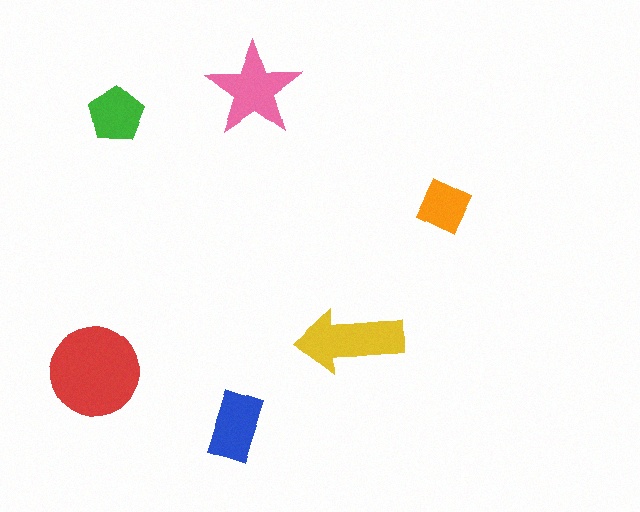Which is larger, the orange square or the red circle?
The red circle.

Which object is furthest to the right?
The orange square is rightmost.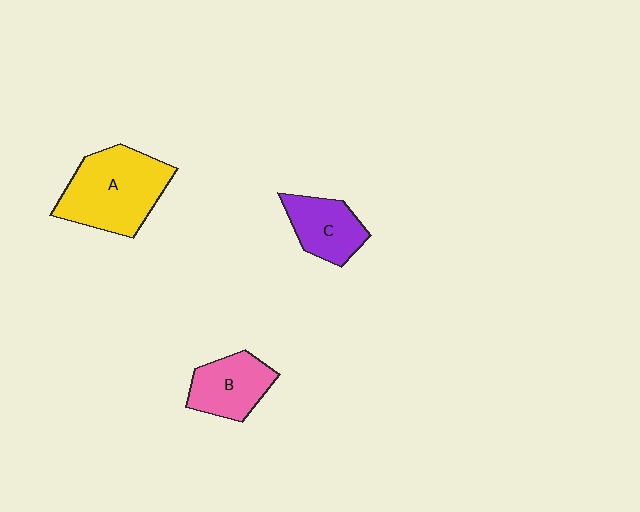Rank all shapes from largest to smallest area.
From largest to smallest: A (yellow), B (pink), C (purple).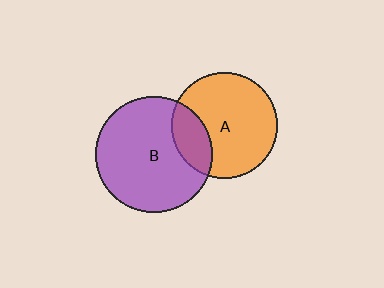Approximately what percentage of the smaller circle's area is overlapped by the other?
Approximately 20%.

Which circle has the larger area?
Circle B (purple).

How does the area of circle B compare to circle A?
Approximately 1.2 times.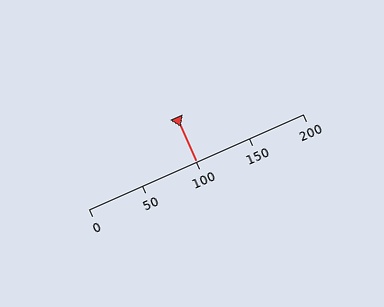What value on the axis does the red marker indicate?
The marker indicates approximately 100.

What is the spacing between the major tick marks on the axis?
The major ticks are spaced 50 apart.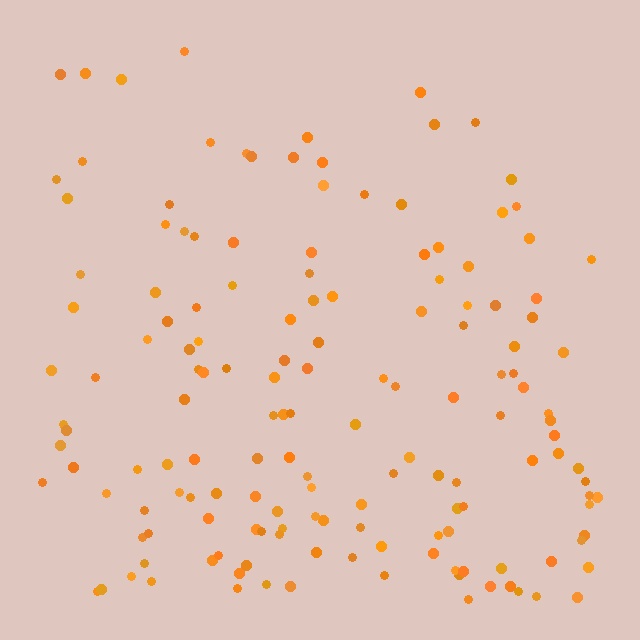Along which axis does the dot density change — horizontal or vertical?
Vertical.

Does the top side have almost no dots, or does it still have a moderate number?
Still a moderate number, just noticeably fewer than the bottom.